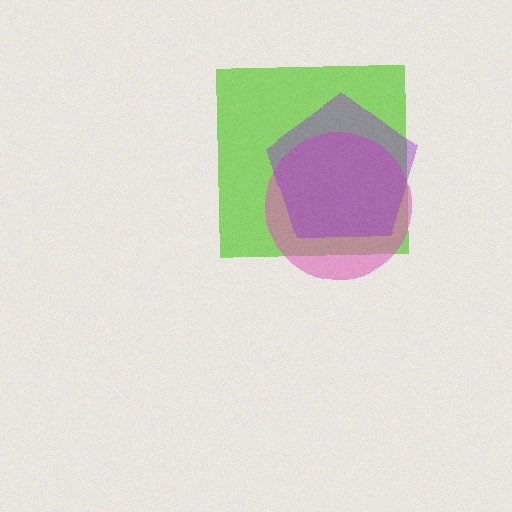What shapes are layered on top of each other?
The layered shapes are: a lime square, a pink circle, a purple pentagon.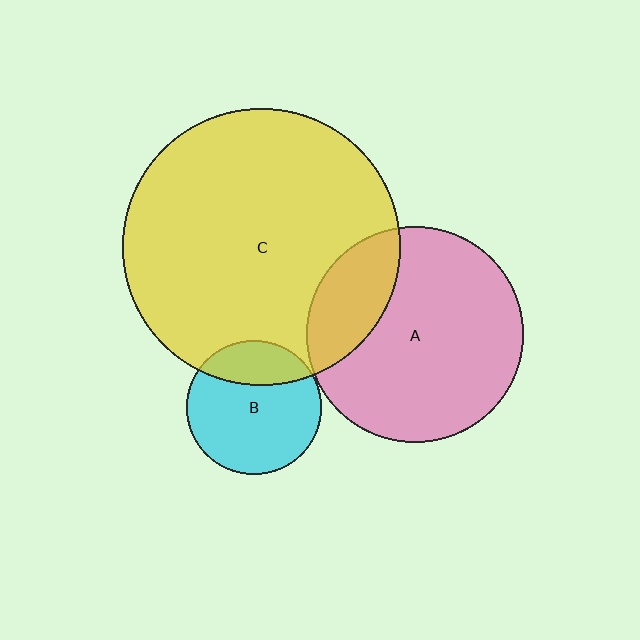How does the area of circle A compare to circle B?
Approximately 2.6 times.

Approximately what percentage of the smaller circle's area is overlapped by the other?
Approximately 25%.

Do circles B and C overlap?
Yes.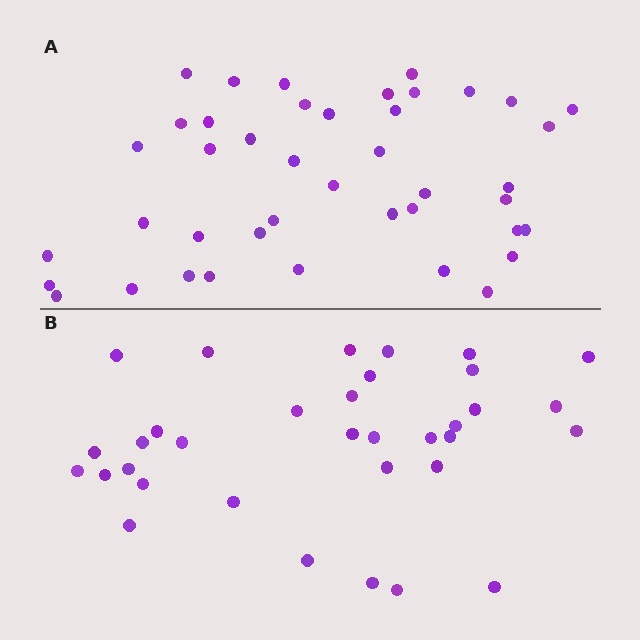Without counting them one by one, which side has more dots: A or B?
Region A (the top region) has more dots.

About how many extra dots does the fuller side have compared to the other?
Region A has roughly 8 or so more dots than region B.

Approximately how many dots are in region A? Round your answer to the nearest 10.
About 40 dots. (The exact count is 42, which rounds to 40.)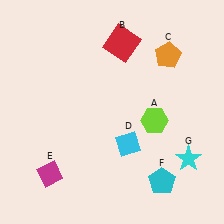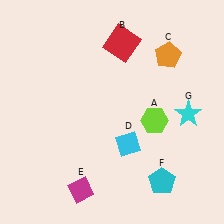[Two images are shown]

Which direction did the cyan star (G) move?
The cyan star (G) moved up.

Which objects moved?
The objects that moved are: the magenta diamond (E), the cyan star (G).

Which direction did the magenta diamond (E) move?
The magenta diamond (E) moved right.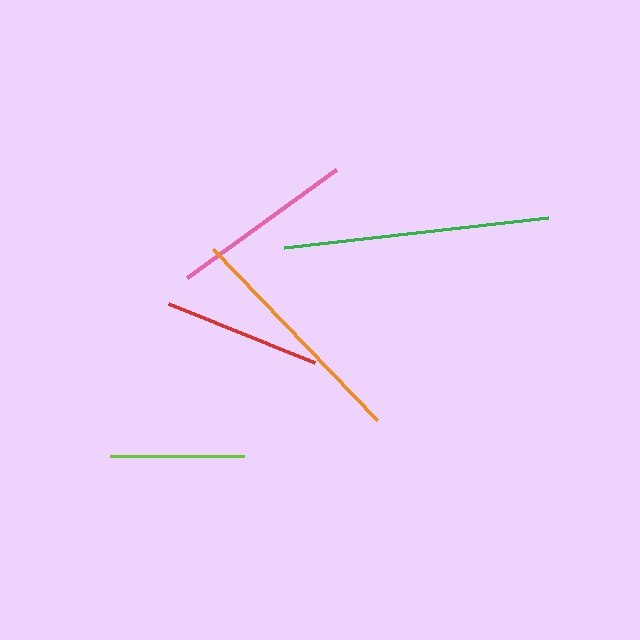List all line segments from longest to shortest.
From longest to shortest: green, orange, pink, red, lime.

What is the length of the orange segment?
The orange segment is approximately 237 pixels long.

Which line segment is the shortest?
The lime line is the shortest at approximately 135 pixels.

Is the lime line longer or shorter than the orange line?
The orange line is longer than the lime line.